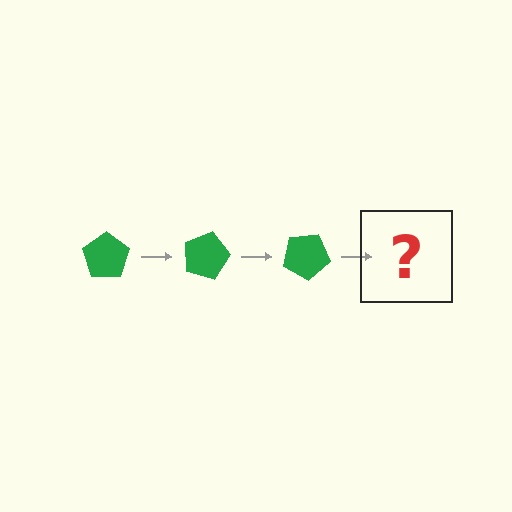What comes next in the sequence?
The next element should be a green pentagon rotated 45 degrees.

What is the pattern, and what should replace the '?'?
The pattern is that the pentagon rotates 15 degrees each step. The '?' should be a green pentagon rotated 45 degrees.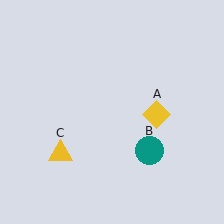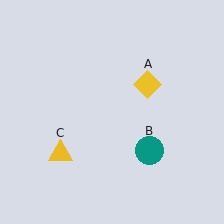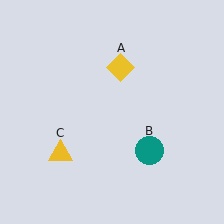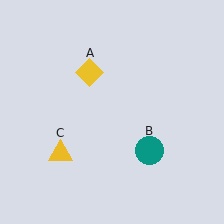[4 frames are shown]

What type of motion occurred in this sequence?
The yellow diamond (object A) rotated counterclockwise around the center of the scene.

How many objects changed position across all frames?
1 object changed position: yellow diamond (object A).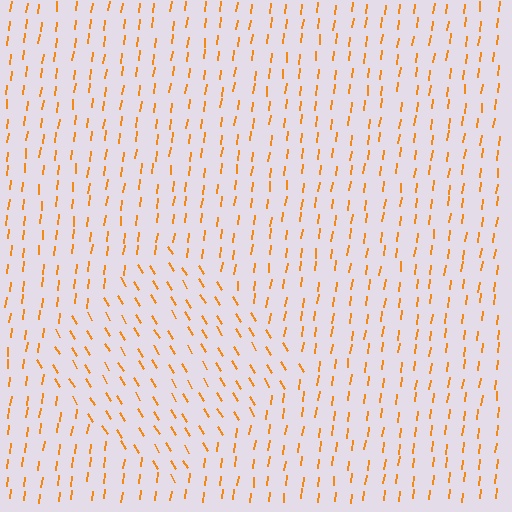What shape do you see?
I see a diamond.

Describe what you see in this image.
The image is filled with small orange line segments. A diamond region in the image has lines oriented differently from the surrounding lines, creating a visible texture boundary.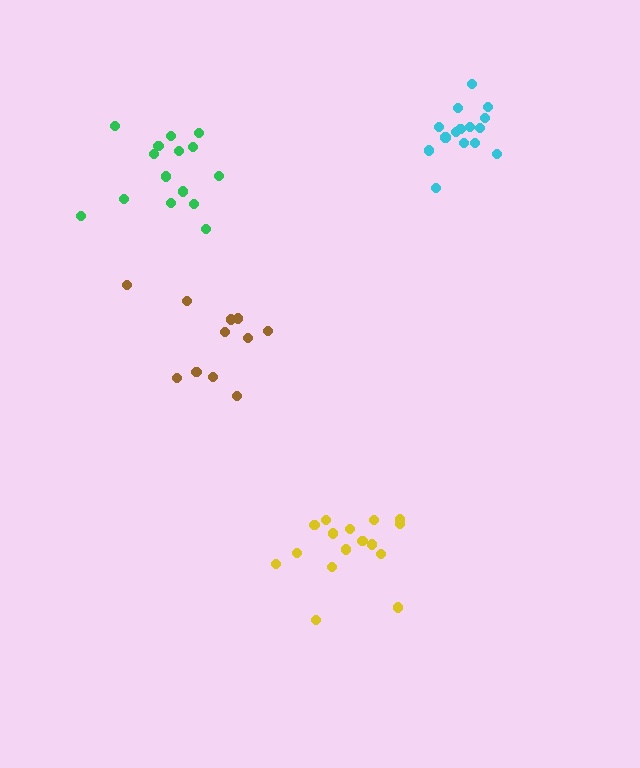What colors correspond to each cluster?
The clusters are colored: yellow, green, brown, cyan.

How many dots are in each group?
Group 1: 16 dots, Group 2: 15 dots, Group 3: 11 dots, Group 4: 15 dots (57 total).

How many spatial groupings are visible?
There are 4 spatial groupings.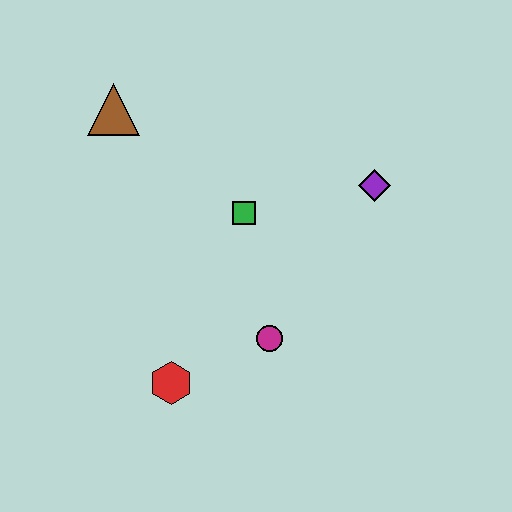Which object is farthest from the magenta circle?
The brown triangle is farthest from the magenta circle.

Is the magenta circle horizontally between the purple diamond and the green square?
Yes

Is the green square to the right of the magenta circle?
No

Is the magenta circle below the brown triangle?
Yes